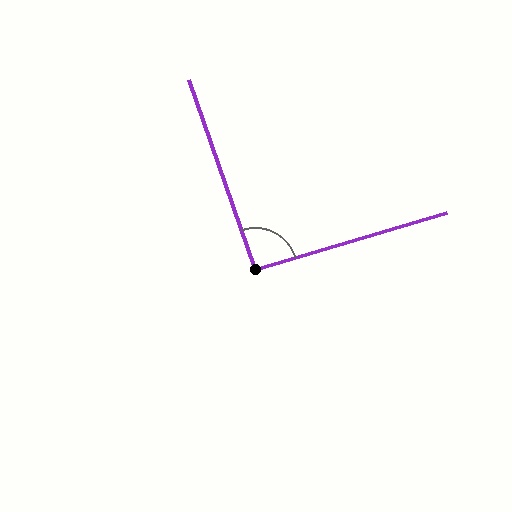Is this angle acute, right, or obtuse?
It is approximately a right angle.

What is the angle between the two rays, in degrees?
Approximately 93 degrees.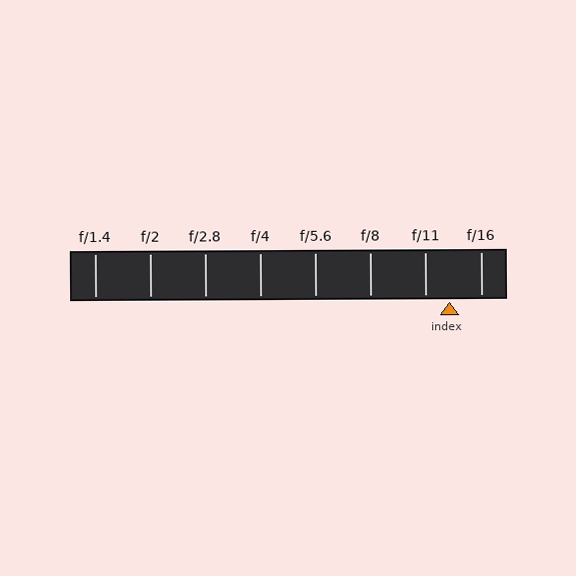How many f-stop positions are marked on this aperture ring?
There are 8 f-stop positions marked.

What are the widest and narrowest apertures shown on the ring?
The widest aperture shown is f/1.4 and the narrowest is f/16.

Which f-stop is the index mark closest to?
The index mark is closest to f/11.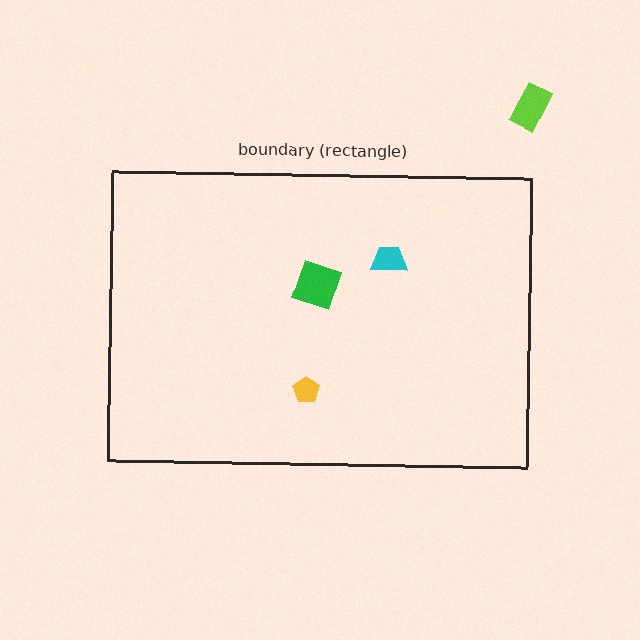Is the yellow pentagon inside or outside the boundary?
Inside.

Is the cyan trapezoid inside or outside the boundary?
Inside.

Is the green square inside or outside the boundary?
Inside.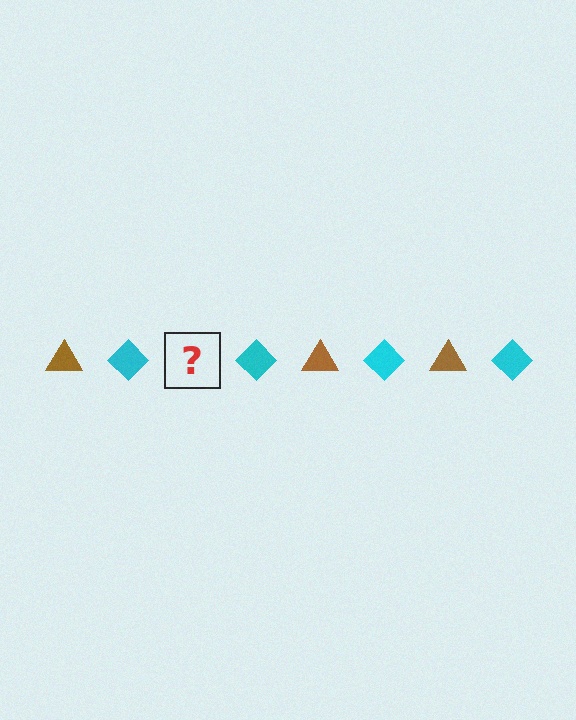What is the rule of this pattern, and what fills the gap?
The rule is that the pattern alternates between brown triangle and cyan diamond. The gap should be filled with a brown triangle.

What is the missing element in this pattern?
The missing element is a brown triangle.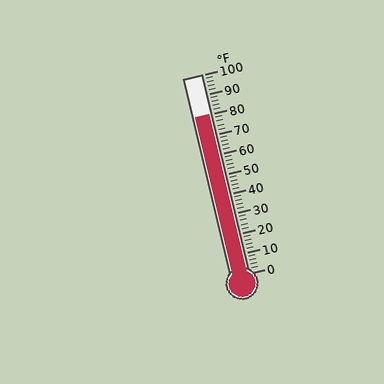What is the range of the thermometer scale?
The thermometer scale ranges from 0°F to 100°F.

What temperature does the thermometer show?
The thermometer shows approximately 80°F.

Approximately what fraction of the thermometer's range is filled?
The thermometer is filled to approximately 80% of its range.